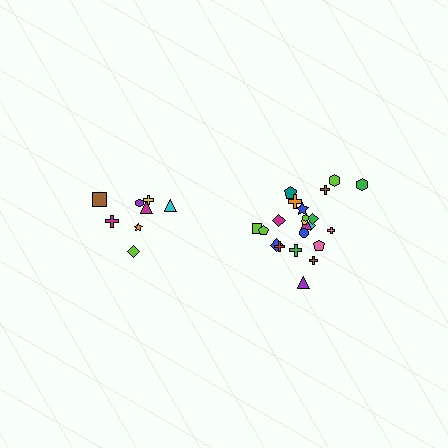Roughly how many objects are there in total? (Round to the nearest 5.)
Roughly 30 objects in total.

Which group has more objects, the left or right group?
The right group.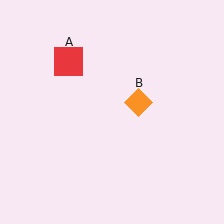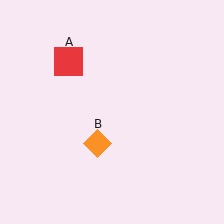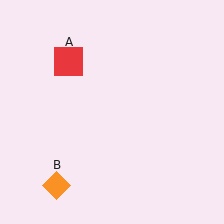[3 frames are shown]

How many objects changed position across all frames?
1 object changed position: orange diamond (object B).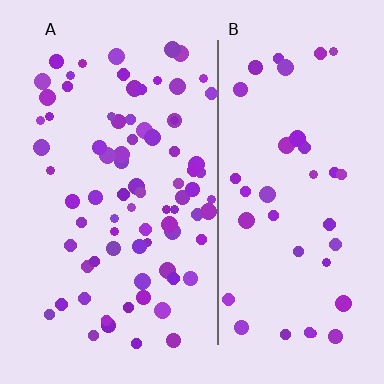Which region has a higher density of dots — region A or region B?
A (the left).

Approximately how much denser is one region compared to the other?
Approximately 2.0× — region A over region B.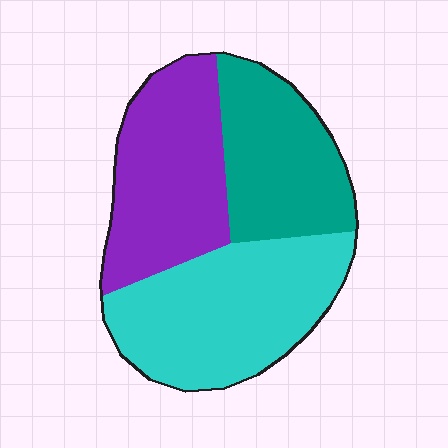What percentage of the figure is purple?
Purple covers about 35% of the figure.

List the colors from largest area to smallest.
From largest to smallest: cyan, purple, teal.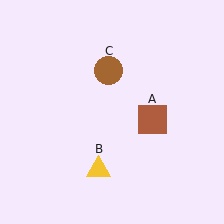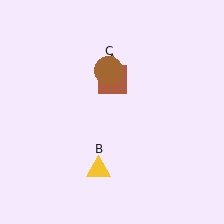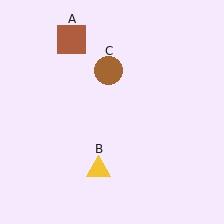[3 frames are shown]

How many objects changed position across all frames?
1 object changed position: brown square (object A).